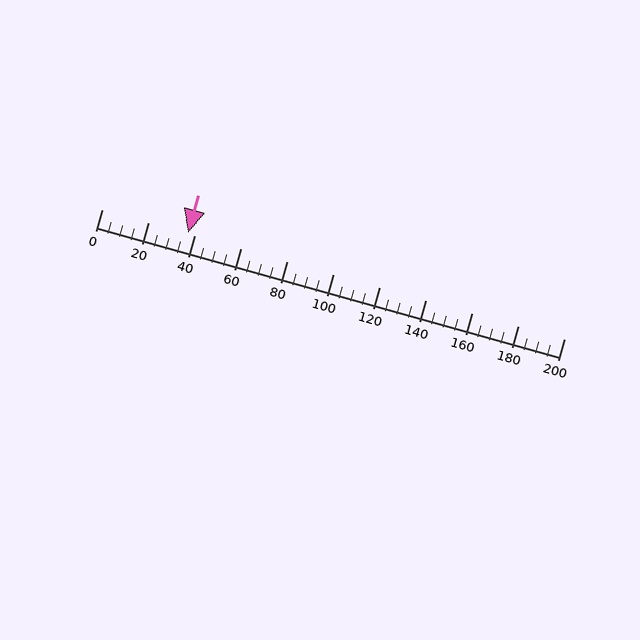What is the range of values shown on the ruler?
The ruler shows values from 0 to 200.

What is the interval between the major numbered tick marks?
The major tick marks are spaced 20 units apart.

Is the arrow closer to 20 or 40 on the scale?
The arrow is closer to 40.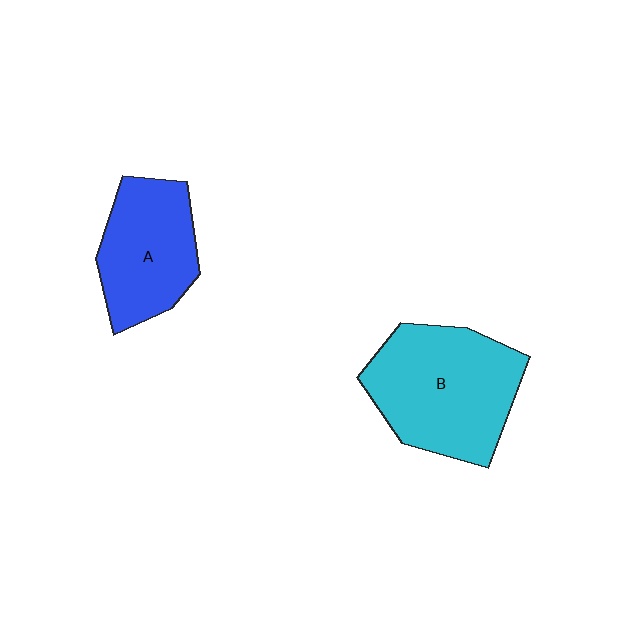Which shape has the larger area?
Shape B (cyan).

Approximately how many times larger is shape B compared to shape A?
Approximately 1.4 times.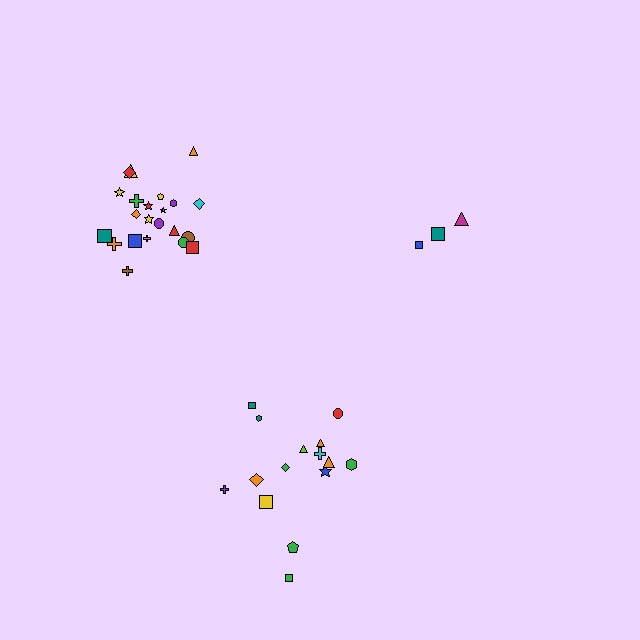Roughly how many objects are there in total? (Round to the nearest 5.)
Roughly 40 objects in total.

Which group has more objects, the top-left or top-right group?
The top-left group.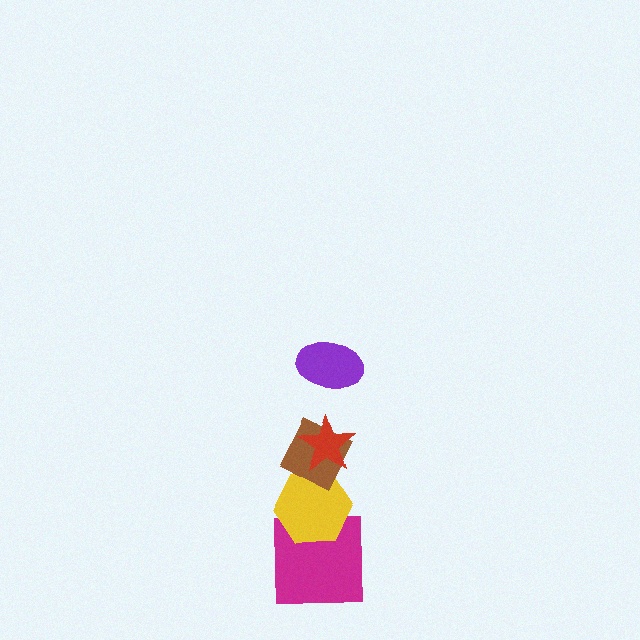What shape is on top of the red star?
The purple ellipse is on top of the red star.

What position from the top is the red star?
The red star is 2nd from the top.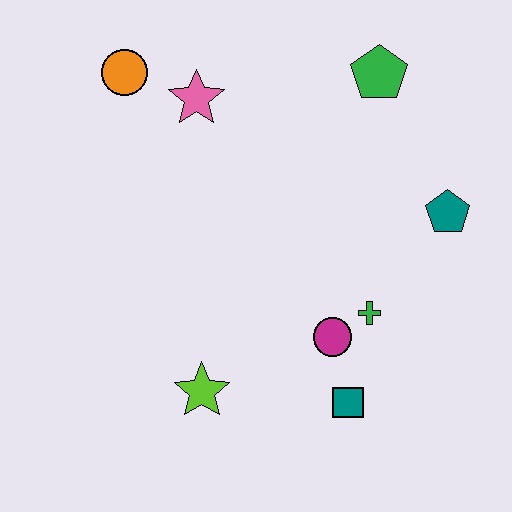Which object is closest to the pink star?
The orange circle is closest to the pink star.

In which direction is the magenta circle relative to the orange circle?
The magenta circle is below the orange circle.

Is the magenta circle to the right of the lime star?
Yes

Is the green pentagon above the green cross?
Yes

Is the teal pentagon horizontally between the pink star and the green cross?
No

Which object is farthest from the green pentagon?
The lime star is farthest from the green pentagon.